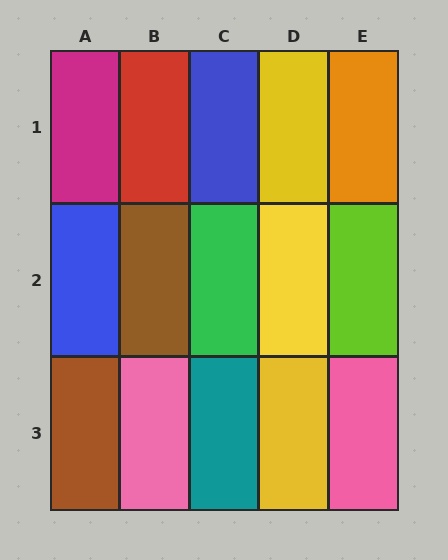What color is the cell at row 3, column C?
Teal.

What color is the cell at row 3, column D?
Yellow.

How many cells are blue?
2 cells are blue.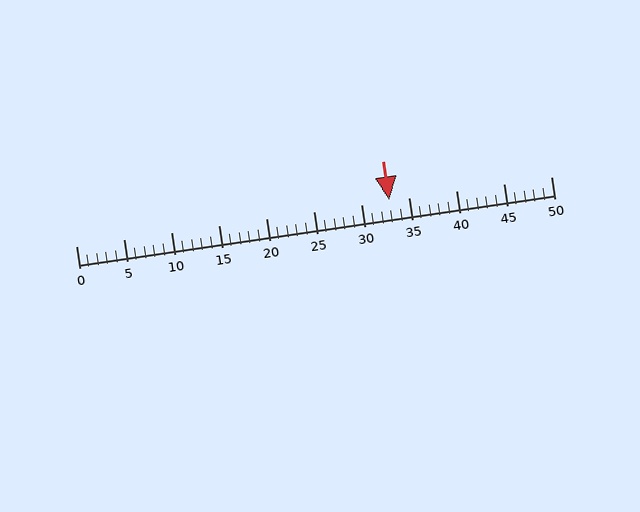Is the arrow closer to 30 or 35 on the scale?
The arrow is closer to 35.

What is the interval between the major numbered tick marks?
The major tick marks are spaced 5 units apart.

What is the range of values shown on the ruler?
The ruler shows values from 0 to 50.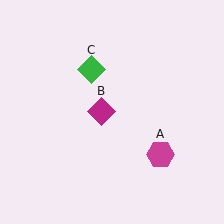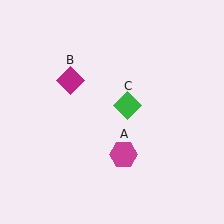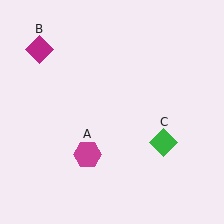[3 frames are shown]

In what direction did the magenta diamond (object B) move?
The magenta diamond (object B) moved up and to the left.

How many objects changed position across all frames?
3 objects changed position: magenta hexagon (object A), magenta diamond (object B), green diamond (object C).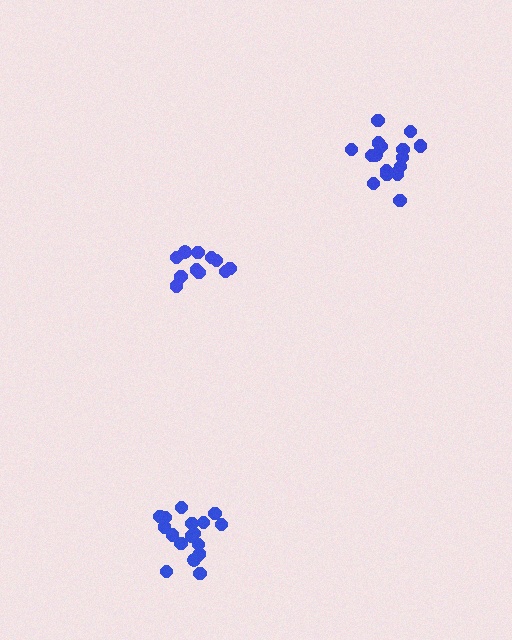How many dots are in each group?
Group 1: 17 dots, Group 2: 11 dots, Group 3: 17 dots (45 total).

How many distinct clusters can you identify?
There are 3 distinct clusters.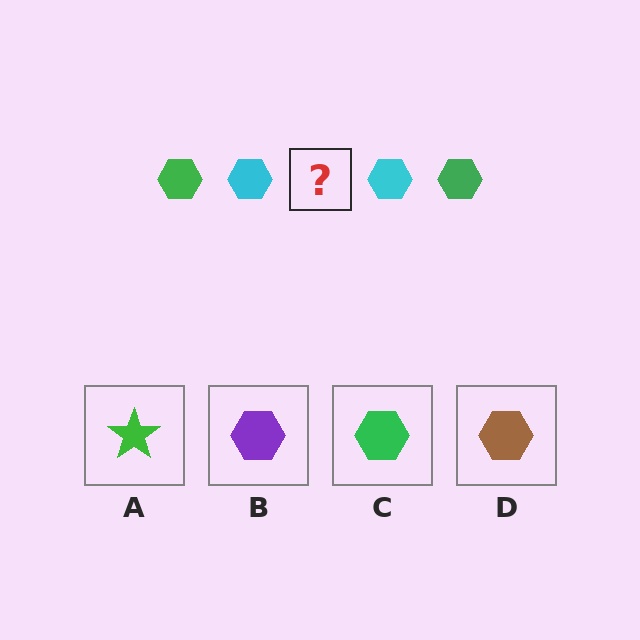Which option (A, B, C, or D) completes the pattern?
C.